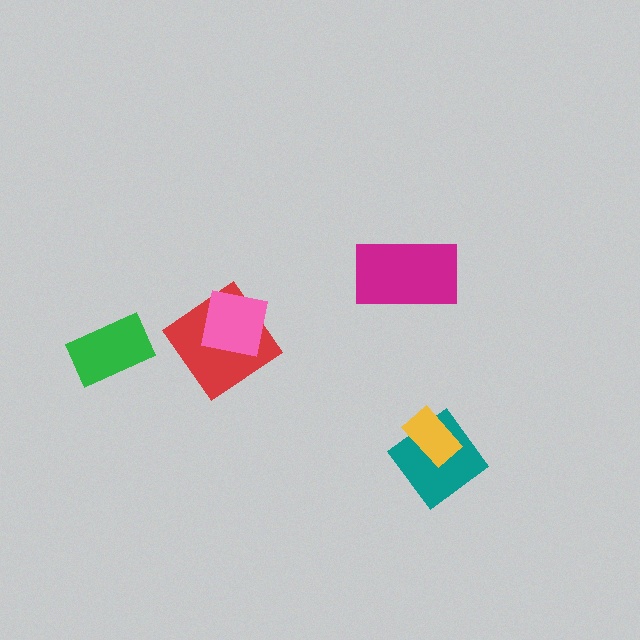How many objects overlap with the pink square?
1 object overlaps with the pink square.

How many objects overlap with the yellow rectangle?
1 object overlaps with the yellow rectangle.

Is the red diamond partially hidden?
Yes, it is partially covered by another shape.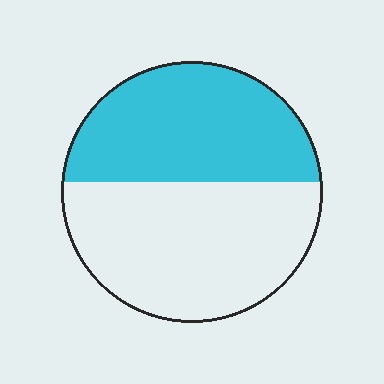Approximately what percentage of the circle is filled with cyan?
Approximately 45%.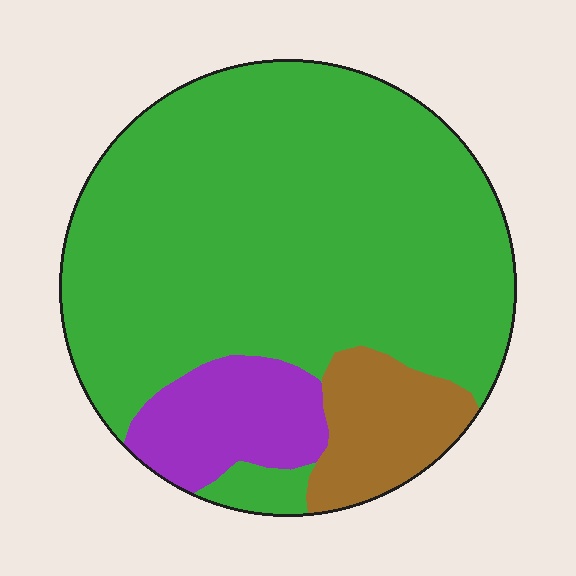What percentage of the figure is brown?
Brown covers around 10% of the figure.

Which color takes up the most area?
Green, at roughly 75%.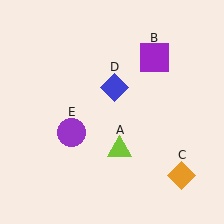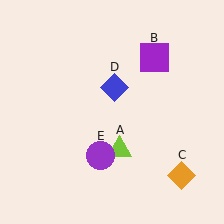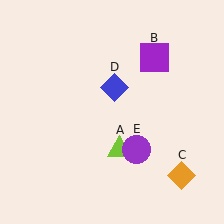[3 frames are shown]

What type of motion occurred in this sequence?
The purple circle (object E) rotated counterclockwise around the center of the scene.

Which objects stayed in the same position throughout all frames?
Lime triangle (object A) and purple square (object B) and orange diamond (object C) and blue diamond (object D) remained stationary.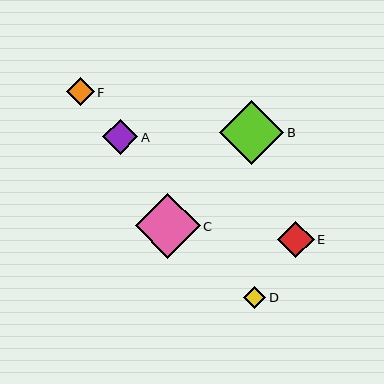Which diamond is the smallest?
Diamond D is the smallest with a size of approximately 22 pixels.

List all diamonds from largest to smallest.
From largest to smallest: C, B, E, A, F, D.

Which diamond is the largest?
Diamond C is the largest with a size of approximately 65 pixels.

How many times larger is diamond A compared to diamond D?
Diamond A is approximately 1.6 times the size of diamond D.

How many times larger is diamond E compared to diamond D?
Diamond E is approximately 1.7 times the size of diamond D.